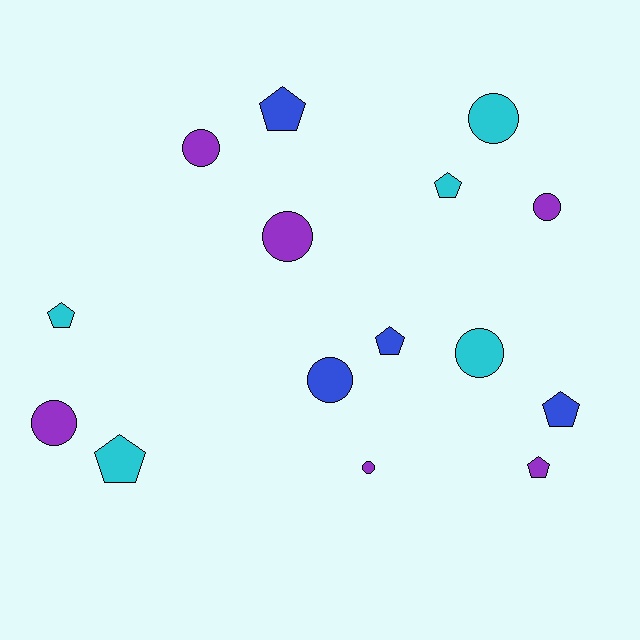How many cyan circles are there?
There are 2 cyan circles.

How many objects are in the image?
There are 15 objects.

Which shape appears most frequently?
Circle, with 8 objects.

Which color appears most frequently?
Purple, with 6 objects.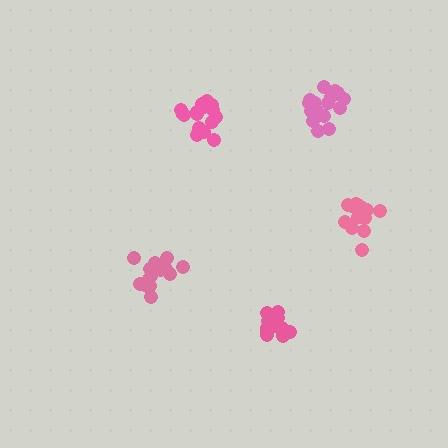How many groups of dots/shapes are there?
There are 5 groups.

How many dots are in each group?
Group 1: 16 dots, Group 2: 15 dots, Group 3: 16 dots, Group 4: 13 dots, Group 5: 16 dots (76 total).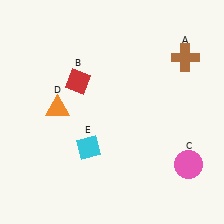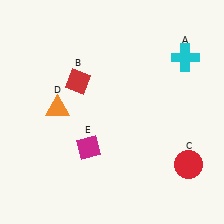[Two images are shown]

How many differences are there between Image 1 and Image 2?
There are 3 differences between the two images.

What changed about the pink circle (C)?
In Image 1, C is pink. In Image 2, it changed to red.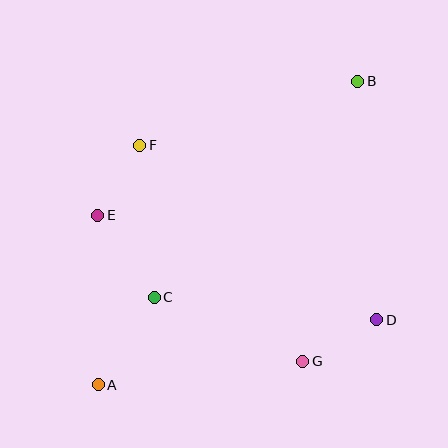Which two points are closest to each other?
Points E and F are closest to each other.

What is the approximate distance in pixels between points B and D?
The distance between B and D is approximately 239 pixels.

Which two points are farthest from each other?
Points A and B are farthest from each other.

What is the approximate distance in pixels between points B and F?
The distance between B and F is approximately 227 pixels.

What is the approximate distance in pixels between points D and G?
The distance between D and G is approximately 85 pixels.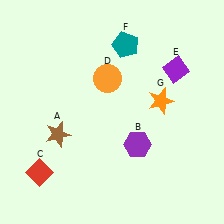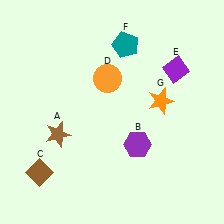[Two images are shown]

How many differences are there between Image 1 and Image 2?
There is 1 difference between the two images.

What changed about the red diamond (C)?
In Image 1, C is red. In Image 2, it changed to brown.